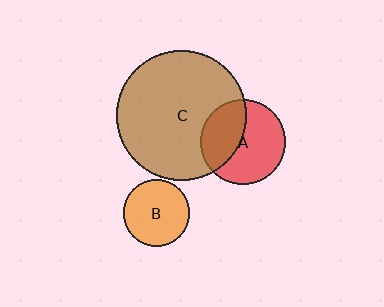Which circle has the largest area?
Circle C (brown).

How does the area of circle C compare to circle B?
Approximately 3.8 times.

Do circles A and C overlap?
Yes.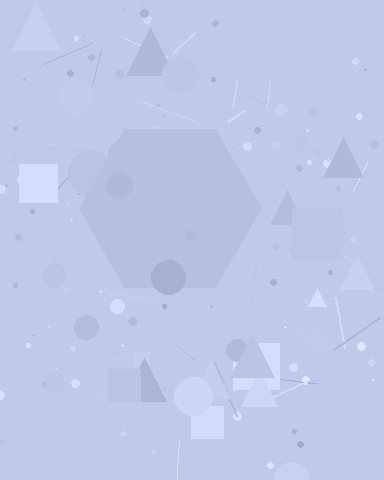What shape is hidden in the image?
A hexagon is hidden in the image.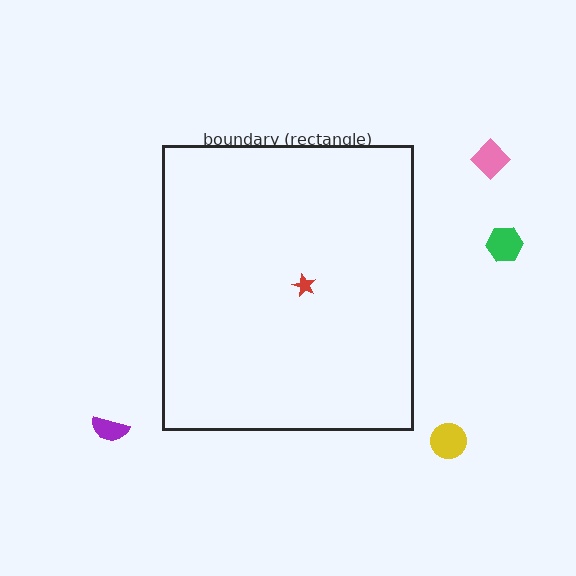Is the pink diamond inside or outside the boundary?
Outside.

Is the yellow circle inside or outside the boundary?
Outside.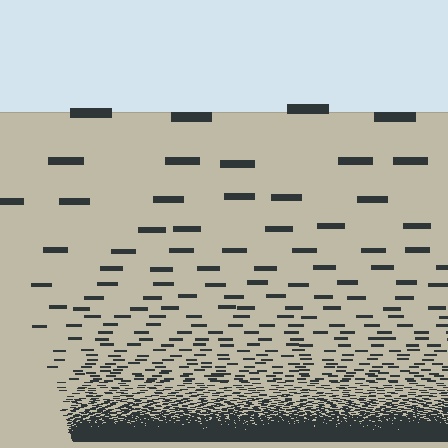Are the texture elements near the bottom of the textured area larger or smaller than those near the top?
Smaller. The gradient is inverted — elements near the bottom are smaller and denser.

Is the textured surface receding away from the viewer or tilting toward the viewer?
The surface appears to tilt toward the viewer. Texture elements get larger and sparser toward the top.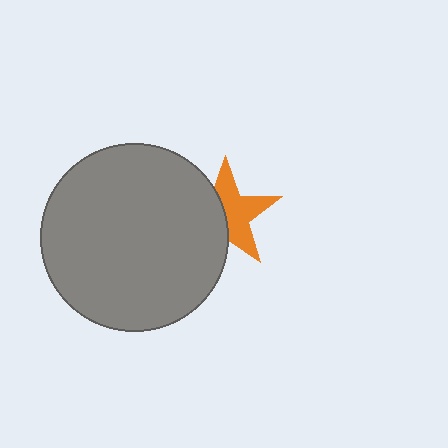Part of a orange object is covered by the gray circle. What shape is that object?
It is a star.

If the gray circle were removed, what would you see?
You would see the complete orange star.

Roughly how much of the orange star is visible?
About half of it is visible (roughly 56%).